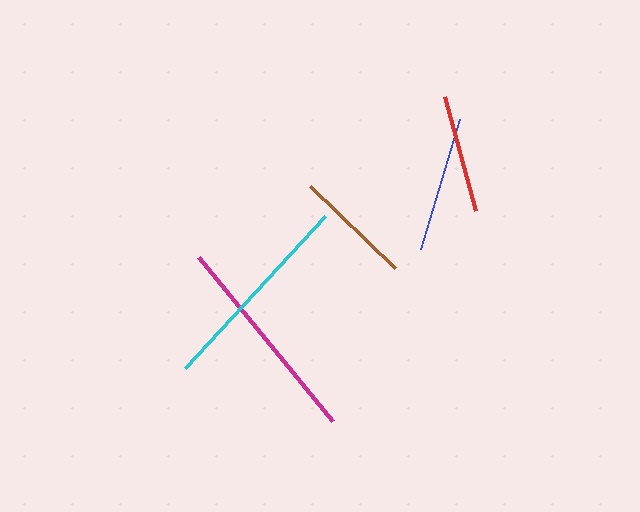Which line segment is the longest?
The magenta line is the longest at approximately 212 pixels.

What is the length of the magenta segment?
The magenta segment is approximately 212 pixels long.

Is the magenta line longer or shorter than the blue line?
The magenta line is longer than the blue line.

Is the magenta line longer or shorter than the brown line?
The magenta line is longer than the brown line.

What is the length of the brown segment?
The brown segment is approximately 118 pixels long.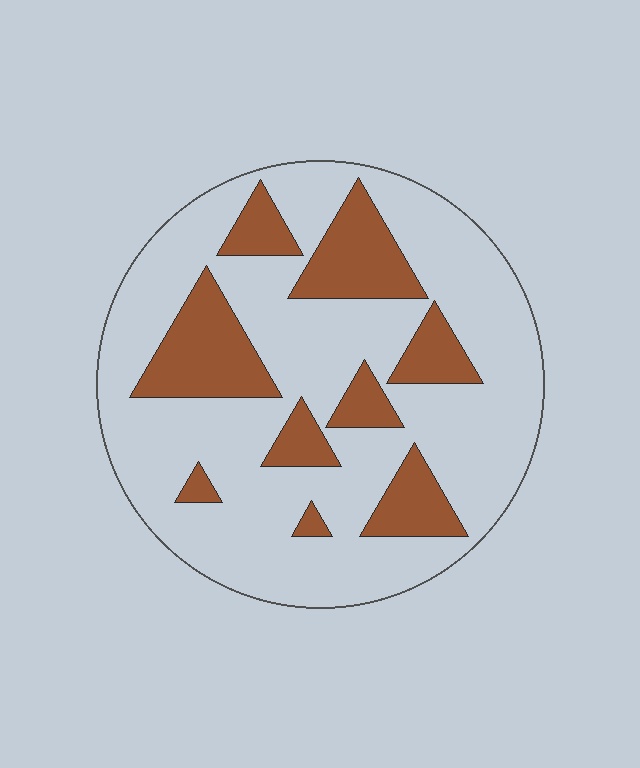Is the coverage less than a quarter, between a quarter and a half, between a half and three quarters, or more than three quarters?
Less than a quarter.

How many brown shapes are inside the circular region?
9.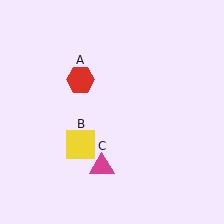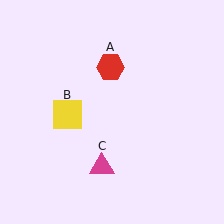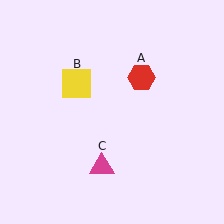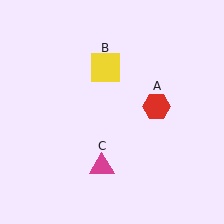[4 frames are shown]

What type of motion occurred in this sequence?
The red hexagon (object A), yellow square (object B) rotated clockwise around the center of the scene.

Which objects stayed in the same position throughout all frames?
Magenta triangle (object C) remained stationary.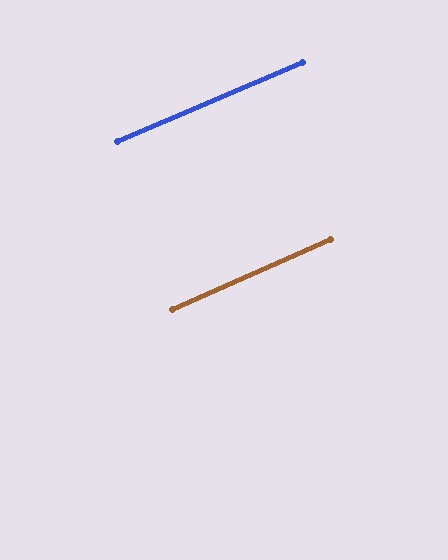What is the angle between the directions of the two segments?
Approximately 1 degree.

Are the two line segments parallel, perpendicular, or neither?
Parallel — their directions differ by only 0.7°.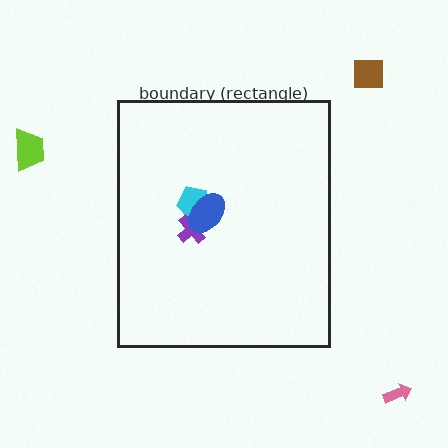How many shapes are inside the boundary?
3 inside, 3 outside.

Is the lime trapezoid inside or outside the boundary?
Outside.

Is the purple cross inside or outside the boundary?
Inside.